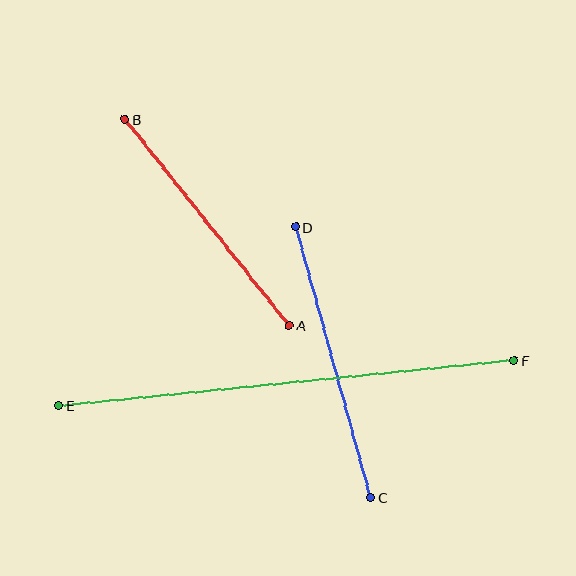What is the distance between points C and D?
The distance is approximately 280 pixels.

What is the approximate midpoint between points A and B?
The midpoint is at approximately (207, 222) pixels.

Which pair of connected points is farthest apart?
Points E and F are farthest apart.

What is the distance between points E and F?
The distance is approximately 457 pixels.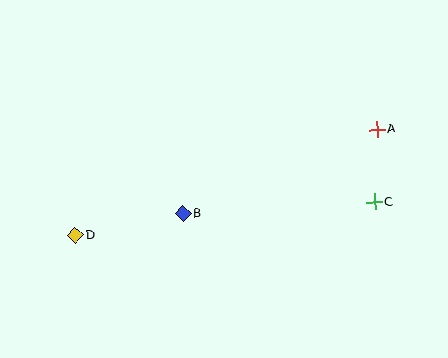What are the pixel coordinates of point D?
Point D is at (75, 236).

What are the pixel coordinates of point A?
Point A is at (377, 130).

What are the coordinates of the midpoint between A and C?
The midpoint between A and C is at (376, 166).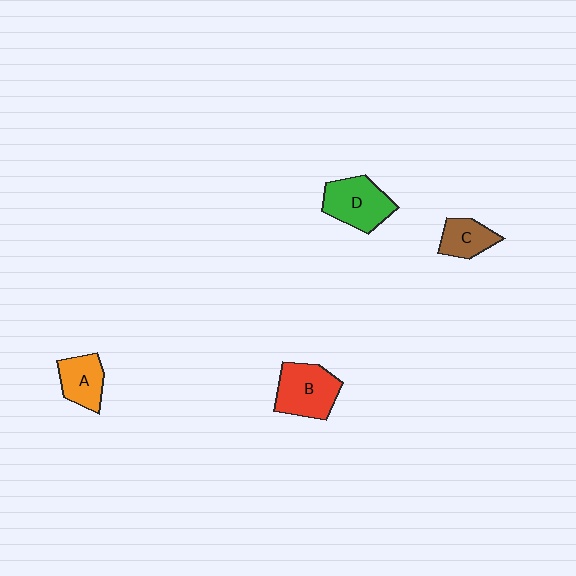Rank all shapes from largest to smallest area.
From largest to smallest: B (red), D (green), A (orange), C (brown).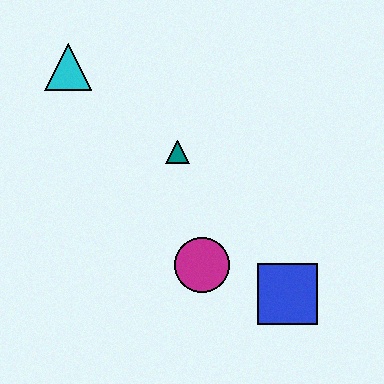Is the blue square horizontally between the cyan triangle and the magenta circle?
No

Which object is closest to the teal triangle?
The magenta circle is closest to the teal triangle.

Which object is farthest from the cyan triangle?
The blue square is farthest from the cyan triangle.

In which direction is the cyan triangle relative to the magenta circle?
The cyan triangle is above the magenta circle.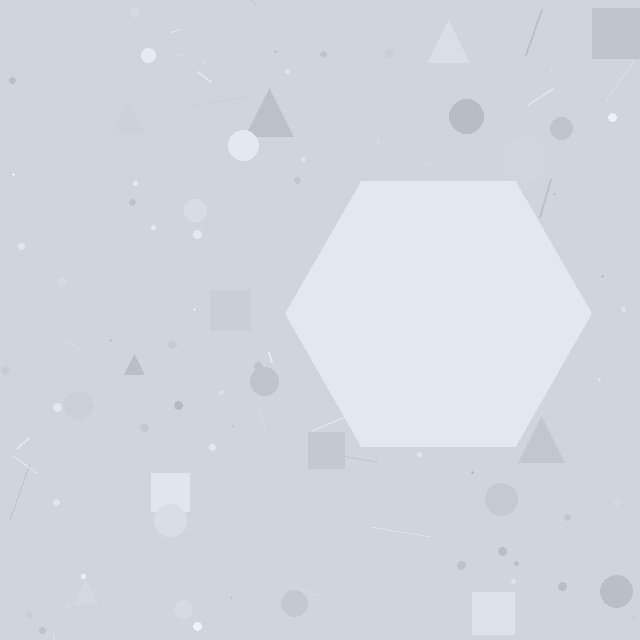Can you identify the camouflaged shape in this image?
The camouflaged shape is a hexagon.